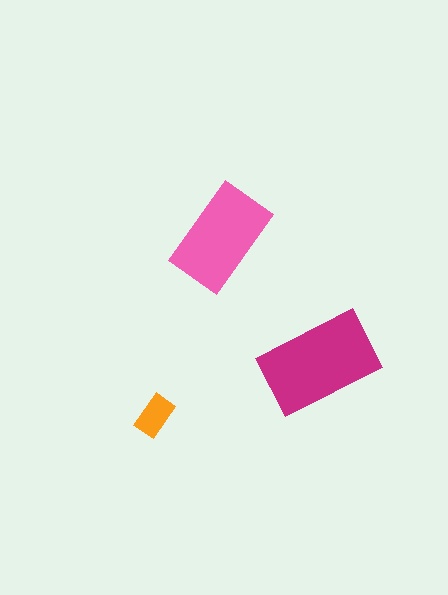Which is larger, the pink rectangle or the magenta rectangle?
The magenta one.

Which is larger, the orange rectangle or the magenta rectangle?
The magenta one.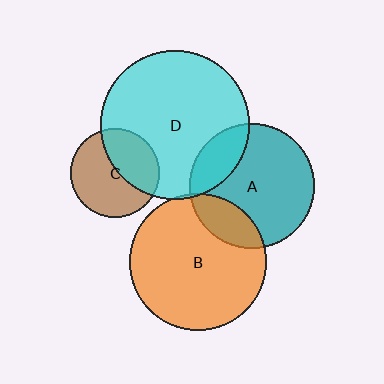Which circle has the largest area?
Circle D (cyan).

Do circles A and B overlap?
Yes.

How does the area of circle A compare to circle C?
Approximately 2.0 times.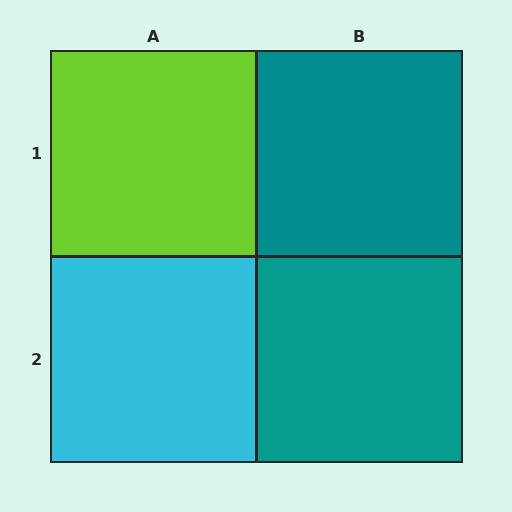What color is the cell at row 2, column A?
Cyan.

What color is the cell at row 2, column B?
Teal.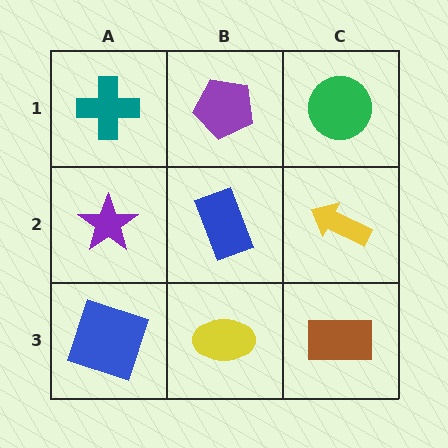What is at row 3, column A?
A blue square.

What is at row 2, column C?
A yellow arrow.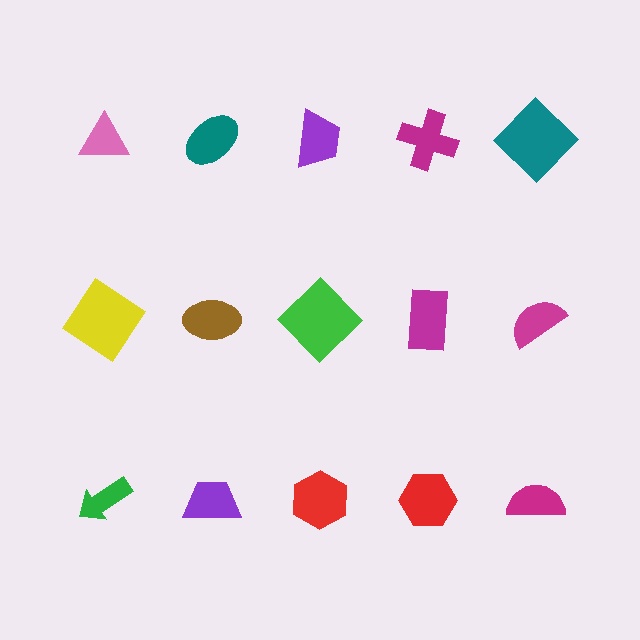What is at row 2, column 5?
A magenta semicircle.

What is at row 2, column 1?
A yellow diamond.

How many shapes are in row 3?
5 shapes.